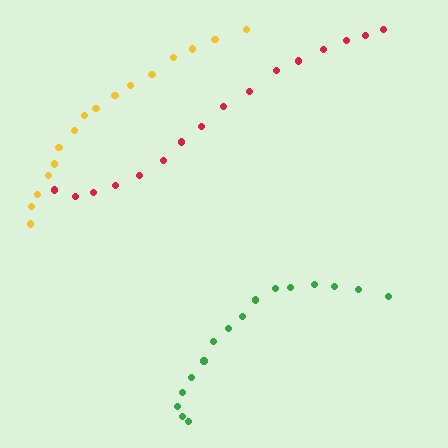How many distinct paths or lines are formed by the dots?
There are 3 distinct paths.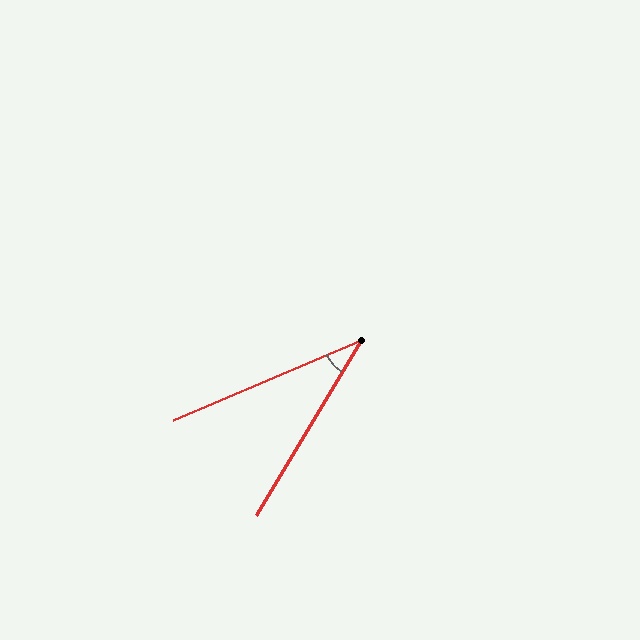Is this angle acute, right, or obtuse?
It is acute.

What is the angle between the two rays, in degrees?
Approximately 36 degrees.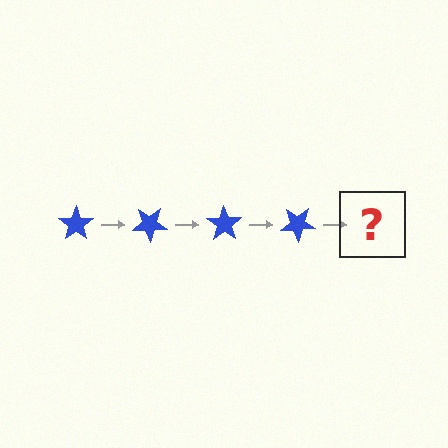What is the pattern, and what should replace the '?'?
The pattern is that the star rotates 35 degrees each step. The '?' should be a blue star rotated 140 degrees.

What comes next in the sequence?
The next element should be a blue star rotated 140 degrees.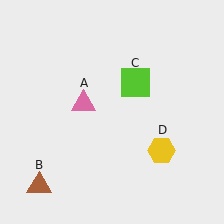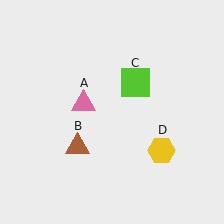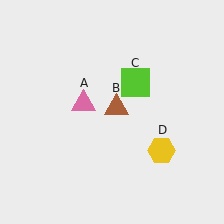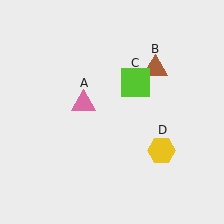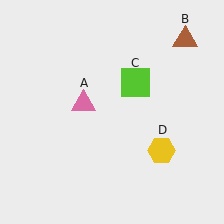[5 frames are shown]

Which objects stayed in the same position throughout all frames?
Pink triangle (object A) and lime square (object C) and yellow hexagon (object D) remained stationary.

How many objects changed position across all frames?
1 object changed position: brown triangle (object B).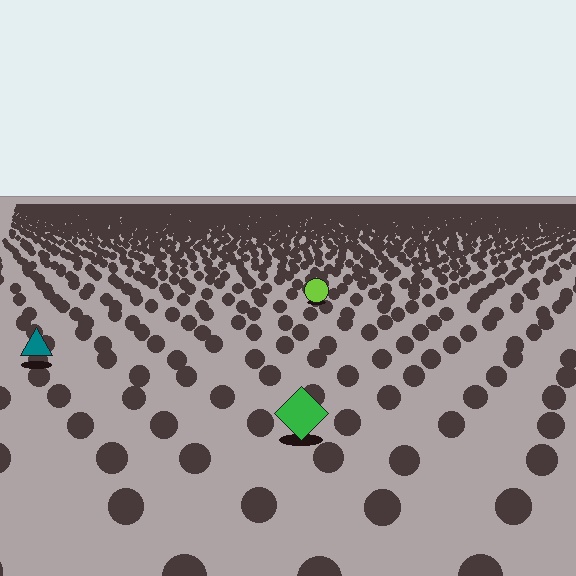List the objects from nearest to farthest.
From nearest to farthest: the green diamond, the teal triangle, the lime circle.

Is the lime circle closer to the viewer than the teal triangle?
No. The teal triangle is closer — you can tell from the texture gradient: the ground texture is coarser near it.